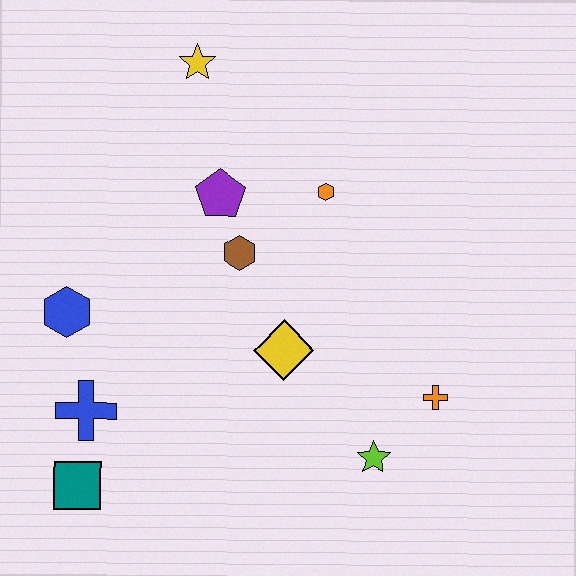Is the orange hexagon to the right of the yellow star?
Yes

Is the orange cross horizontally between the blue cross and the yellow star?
No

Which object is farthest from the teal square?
The yellow star is farthest from the teal square.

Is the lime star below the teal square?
No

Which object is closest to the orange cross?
The lime star is closest to the orange cross.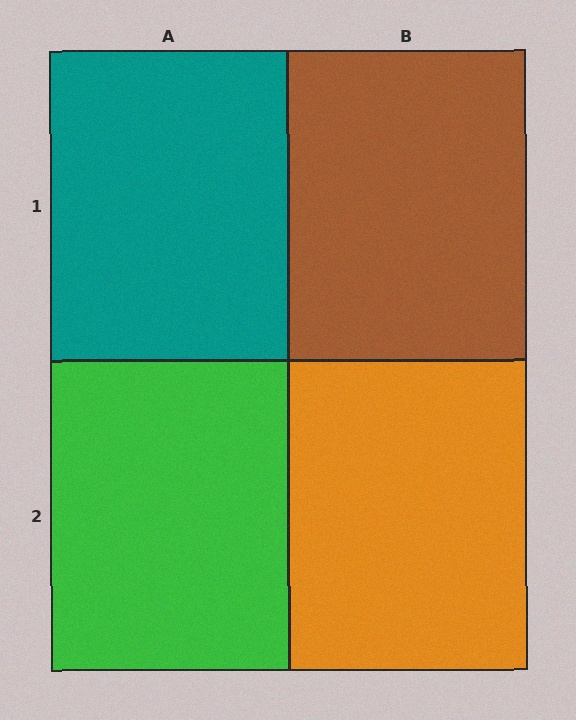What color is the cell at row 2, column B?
Orange.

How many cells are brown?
1 cell is brown.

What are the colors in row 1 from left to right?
Teal, brown.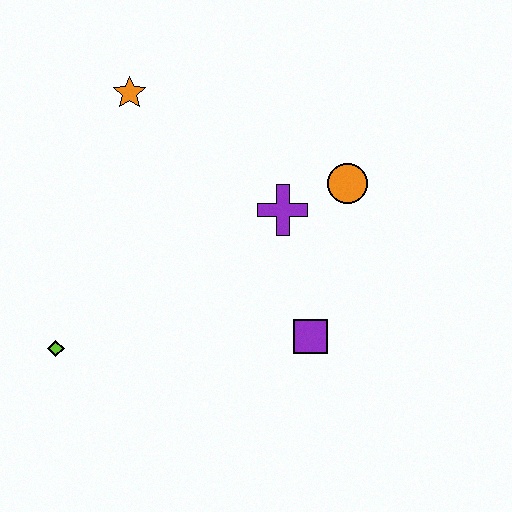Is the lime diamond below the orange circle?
Yes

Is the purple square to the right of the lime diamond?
Yes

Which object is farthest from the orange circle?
The lime diamond is farthest from the orange circle.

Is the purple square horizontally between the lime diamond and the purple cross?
No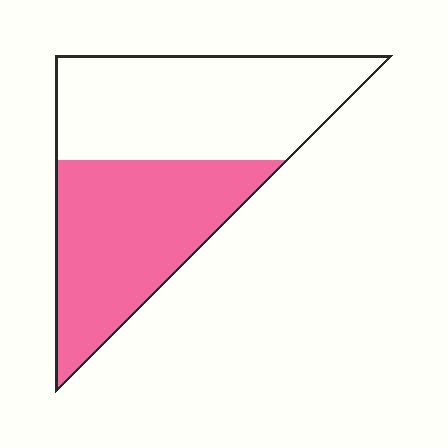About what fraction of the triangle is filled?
About one half (1/2).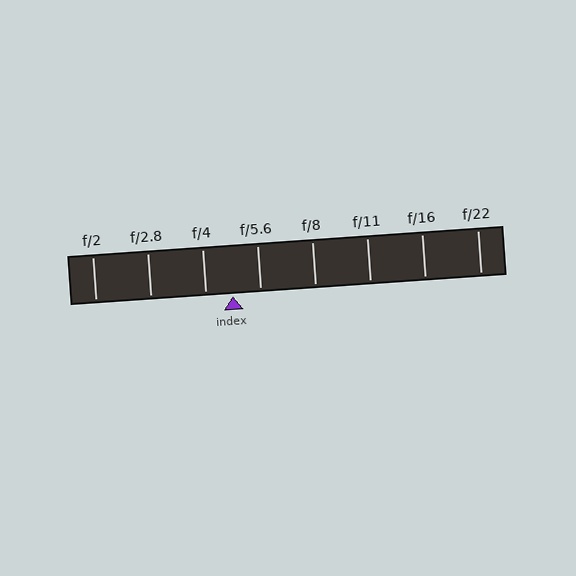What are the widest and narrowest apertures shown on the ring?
The widest aperture shown is f/2 and the narrowest is f/22.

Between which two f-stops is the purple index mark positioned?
The index mark is between f/4 and f/5.6.